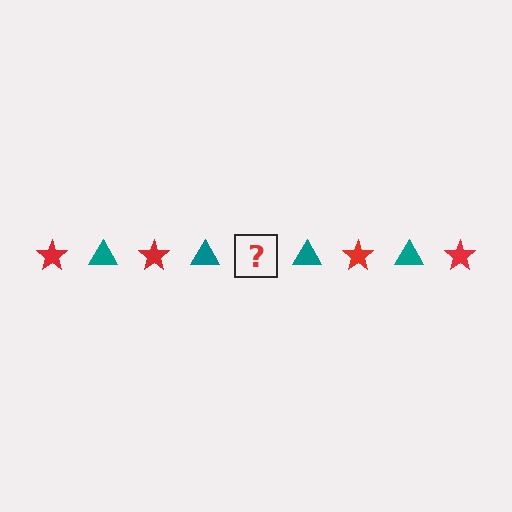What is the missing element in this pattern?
The missing element is a red star.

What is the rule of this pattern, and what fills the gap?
The rule is that the pattern alternates between red star and teal triangle. The gap should be filled with a red star.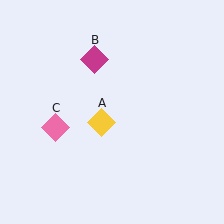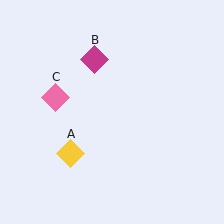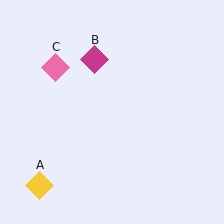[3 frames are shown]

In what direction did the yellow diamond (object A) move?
The yellow diamond (object A) moved down and to the left.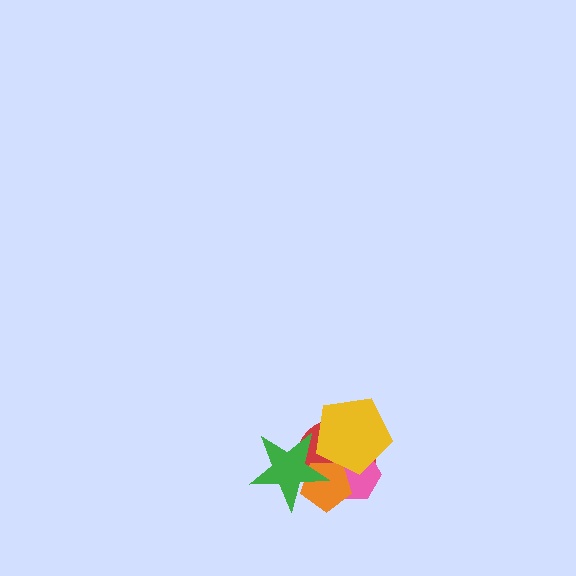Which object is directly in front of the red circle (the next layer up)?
The pink hexagon is directly in front of the red circle.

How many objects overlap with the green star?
3 objects overlap with the green star.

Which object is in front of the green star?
The yellow pentagon is in front of the green star.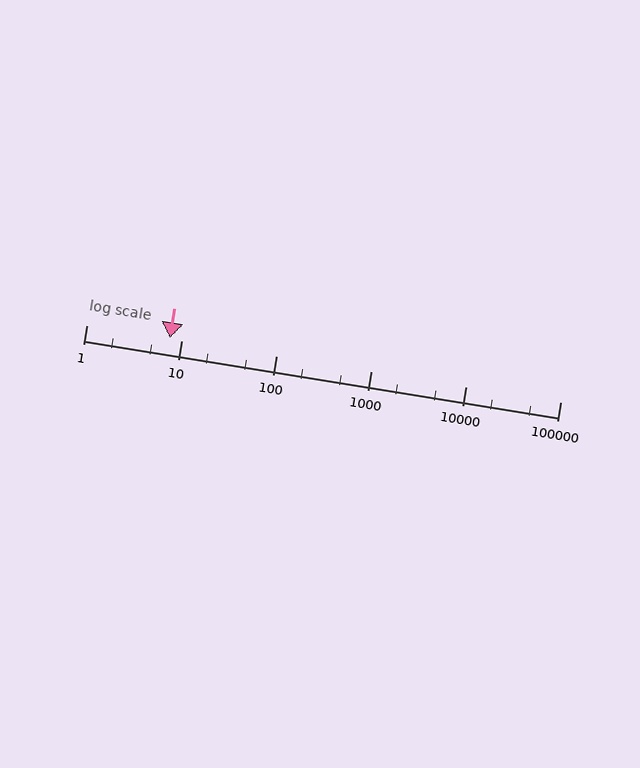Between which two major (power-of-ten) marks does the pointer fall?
The pointer is between 1 and 10.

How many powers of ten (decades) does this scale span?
The scale spans 5 decades, from 1 to 100000.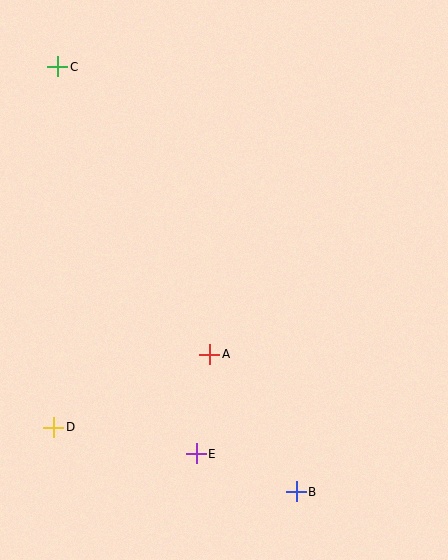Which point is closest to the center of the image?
Point A at (210, 354) is closest to the center.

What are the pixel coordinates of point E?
Point E is at (196, 454).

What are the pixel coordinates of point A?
Point A is at (210, 354).